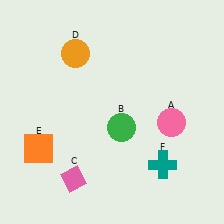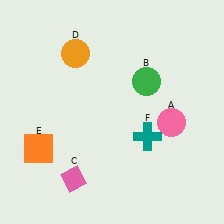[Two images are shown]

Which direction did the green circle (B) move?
The green circle (B) moved up.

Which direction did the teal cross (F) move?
The teal cross (F) moved up.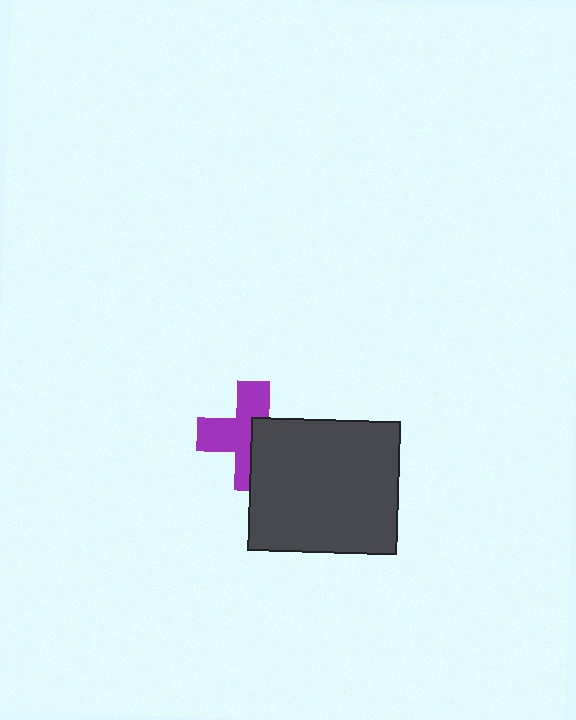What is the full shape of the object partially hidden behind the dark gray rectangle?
The partially hidden object is a purple cross.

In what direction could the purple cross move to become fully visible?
The purple cross could move left. That would shift it out from behind the dark gray rectangle entirely.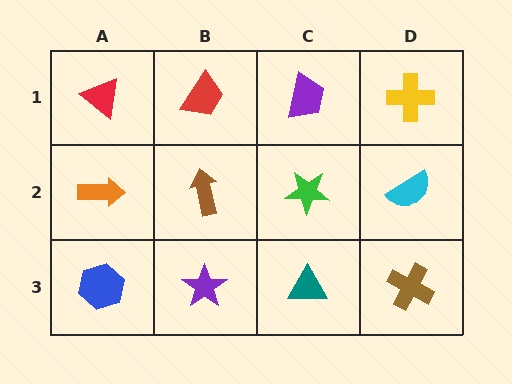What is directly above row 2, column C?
A purple trapezoid.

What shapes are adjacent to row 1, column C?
A green star (row 2, column C), a red trapezoid (row 1, column B), a yellow cross (row 1, column D).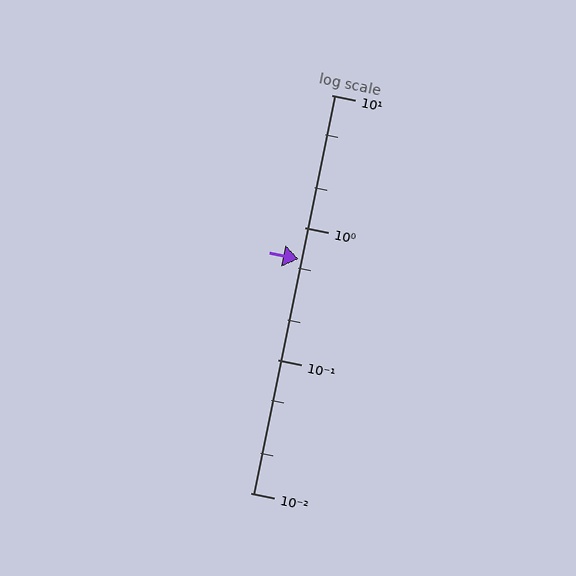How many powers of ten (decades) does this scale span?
The scale spans 3 decades, from 0.01 to 10.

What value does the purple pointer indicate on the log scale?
The pointer indicates approximately 0.58.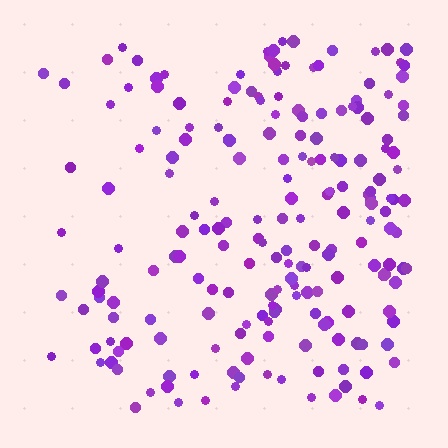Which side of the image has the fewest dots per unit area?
The left.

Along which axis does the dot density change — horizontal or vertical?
Horizontal.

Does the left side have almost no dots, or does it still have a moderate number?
Still a moderate number, just noticeably fewer than the right.